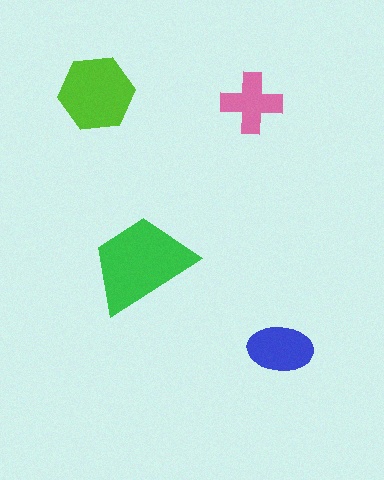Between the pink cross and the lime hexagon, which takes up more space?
The lime hexagon.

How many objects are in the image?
There are 4 objects in the image.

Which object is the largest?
The green trapezoid.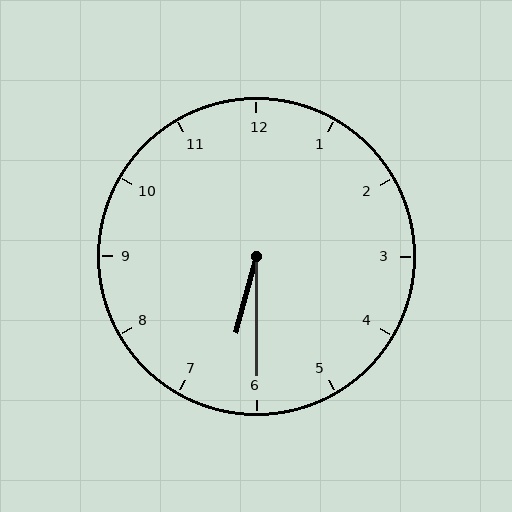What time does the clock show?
6:30.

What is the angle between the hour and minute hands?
Approximately 15 degrees.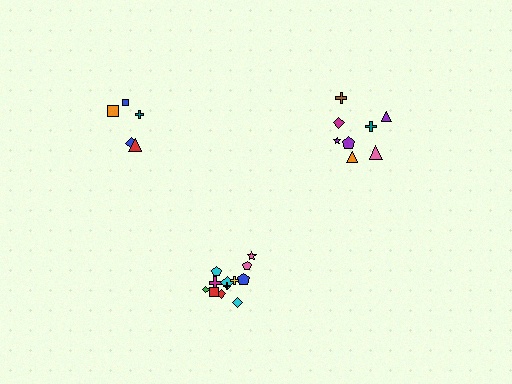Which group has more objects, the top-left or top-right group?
The top-right group.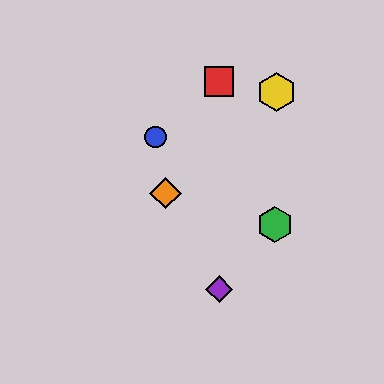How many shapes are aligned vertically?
2 shapes (the red square, the purple diamond) are aligned vertically.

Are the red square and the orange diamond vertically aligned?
No, the red square is at x≈219 and the orange diamond is at x≈165.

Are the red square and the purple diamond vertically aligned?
Yes, both are at x≈219.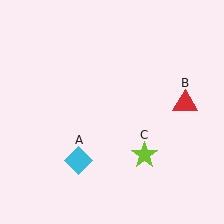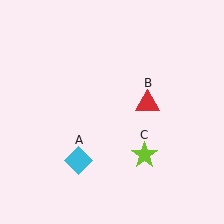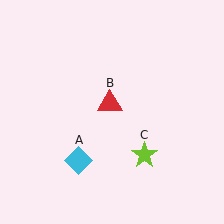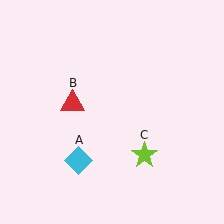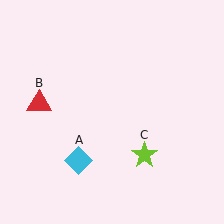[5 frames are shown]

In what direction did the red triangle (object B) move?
The red triangle (object B) moved left.